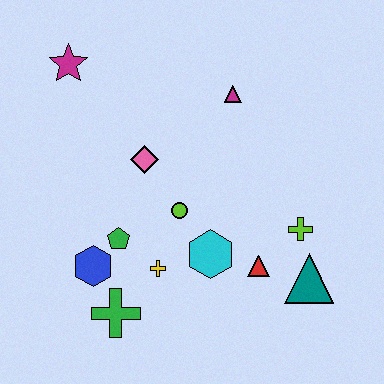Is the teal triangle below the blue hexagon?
Yes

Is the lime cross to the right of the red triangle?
Yes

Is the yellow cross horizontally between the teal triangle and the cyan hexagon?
No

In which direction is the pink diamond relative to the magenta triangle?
The pink diamond is to the left of the magenta triangle.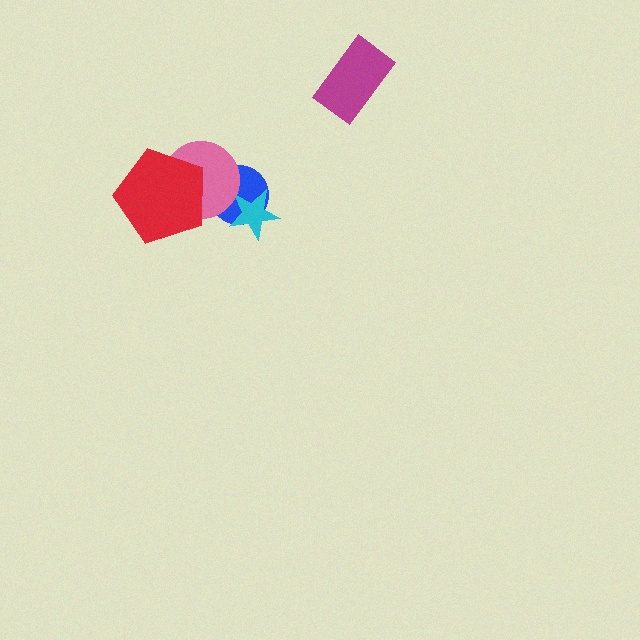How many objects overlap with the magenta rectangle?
0 objects overlap with the magenta rectangle.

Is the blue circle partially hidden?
Yes, it is partially covered by another shape.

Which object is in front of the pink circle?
The red pentagon is in front of the pink circle.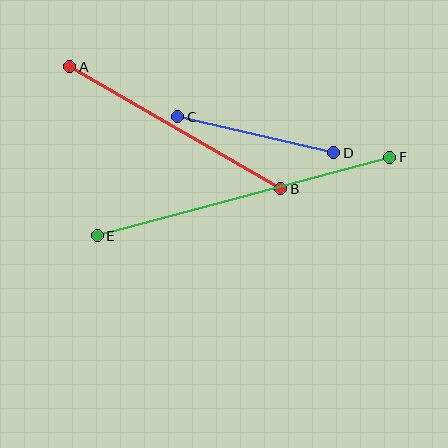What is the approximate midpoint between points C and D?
The midpoint is at approximately (256, 135) pixels.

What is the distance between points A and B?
The distance is approximately 244 pixels.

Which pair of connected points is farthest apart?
Points E and F are farthest apart.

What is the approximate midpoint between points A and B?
The midpoint is at approximately (175, 128) pixels.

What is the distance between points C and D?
The distance is approximately 160 pixels.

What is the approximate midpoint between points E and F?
The midpoint is at approximately (244, 197) pixels.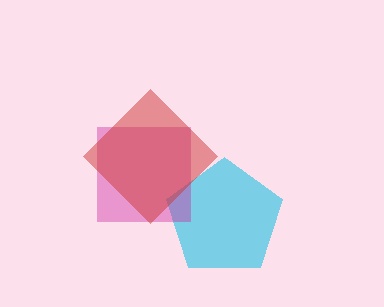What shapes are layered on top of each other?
The layered shapes are: a cyan pentagon, a magenta square, a red diamond.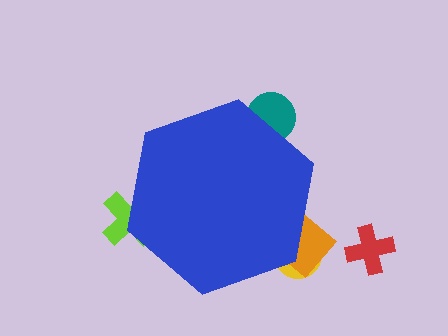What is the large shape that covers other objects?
A blue hexagon.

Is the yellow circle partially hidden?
Yes, the yellow circle is partially hidden behind the blue hexagon.